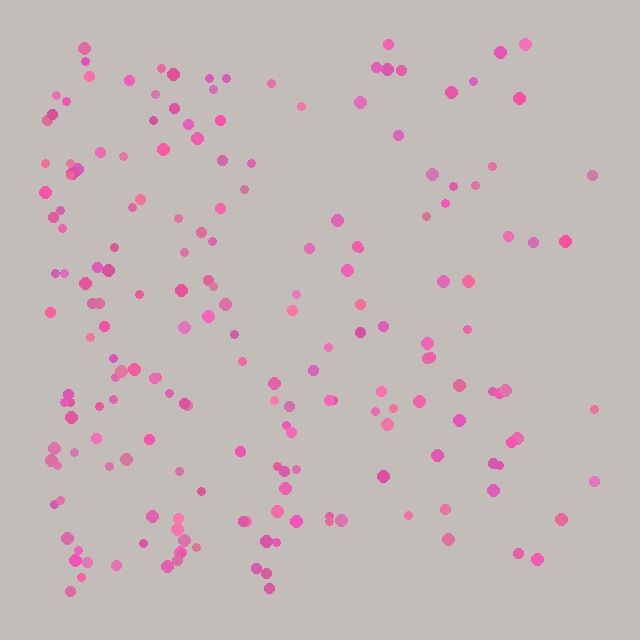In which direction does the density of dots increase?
From right to left, with the left side densest.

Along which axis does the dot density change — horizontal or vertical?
Horizontal.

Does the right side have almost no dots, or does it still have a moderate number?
Still a moderate number, just noticeably fewer than the left.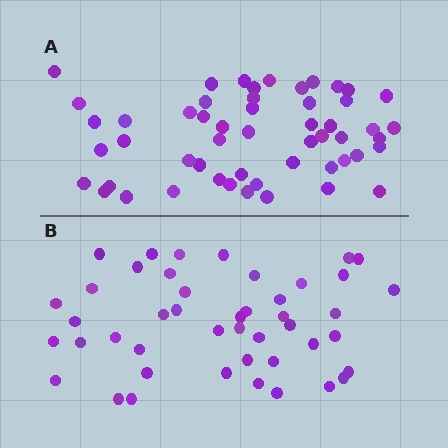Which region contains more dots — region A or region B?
Region A (the top region) has more dots.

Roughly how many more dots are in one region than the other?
Region A has roughly 8 or so more dots than region B.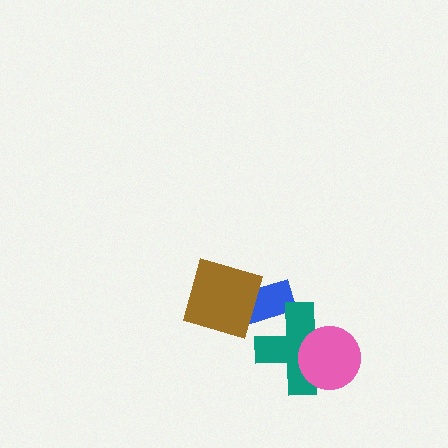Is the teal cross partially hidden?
Yes, it is partially covered by another shape.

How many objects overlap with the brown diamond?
1 object overlaps with the brown diamond.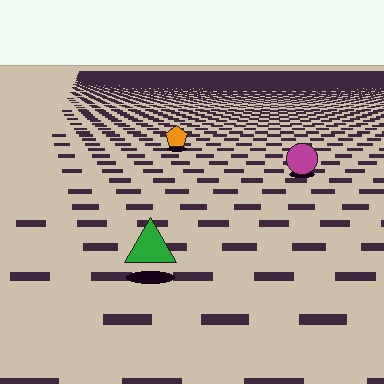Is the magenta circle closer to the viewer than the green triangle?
No. The green triangle is closer — you can tell from the texture gradient: the ground texture is coarser near it.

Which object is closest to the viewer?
The green triangle is closest. The texture marks near it are larger and more spread out.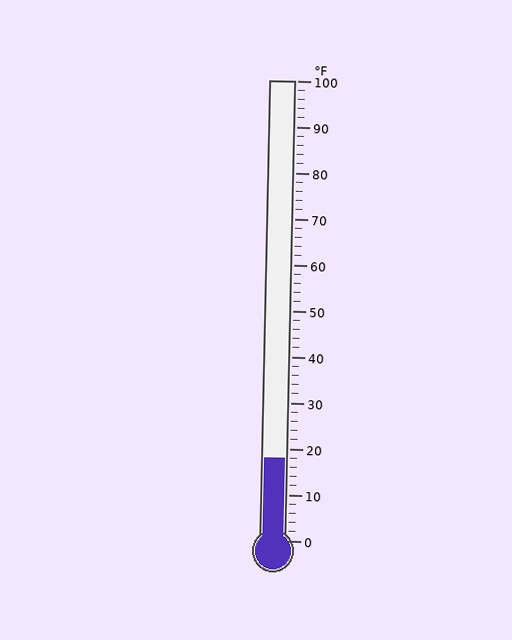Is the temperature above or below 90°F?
The temperature is below 90°F.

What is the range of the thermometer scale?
The thermometer scale ranges from 0°F to 100°F.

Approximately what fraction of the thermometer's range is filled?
The thermometer is filled to approximately 20% of its range.